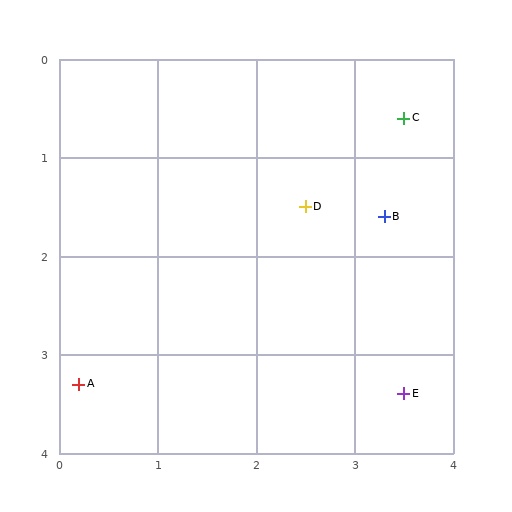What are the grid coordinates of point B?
Point B is at approximately (3.3, 1.6).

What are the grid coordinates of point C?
Point C is at approximately (3.5, 0.6).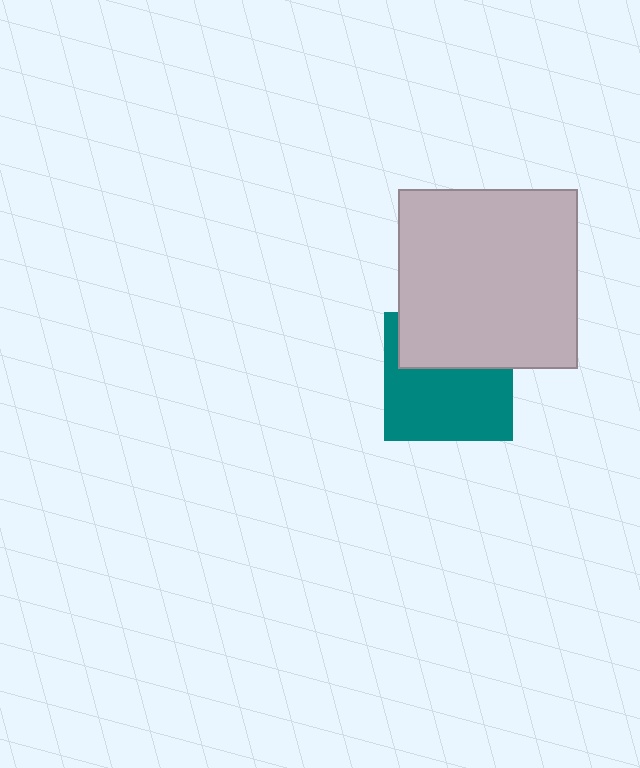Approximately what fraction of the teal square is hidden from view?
Roughly 40% of the teal square is hidden behind the light gray square.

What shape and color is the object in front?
The object in front is a light gray square.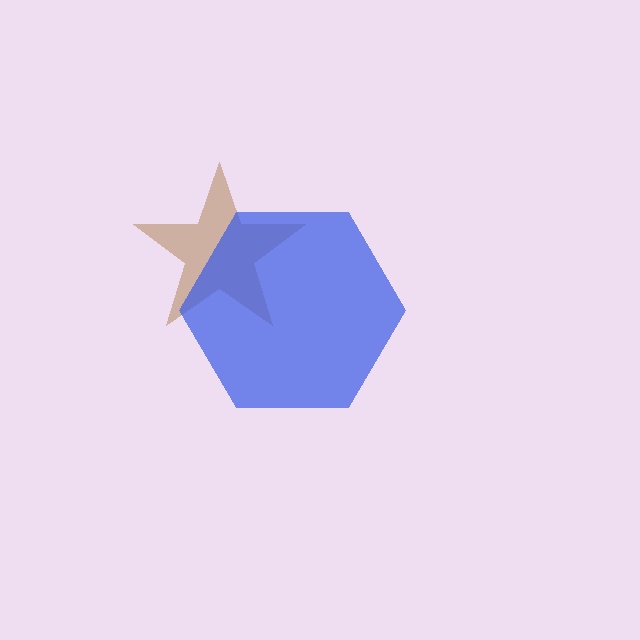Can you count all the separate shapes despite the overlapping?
Yes, there are 2 separate shapes.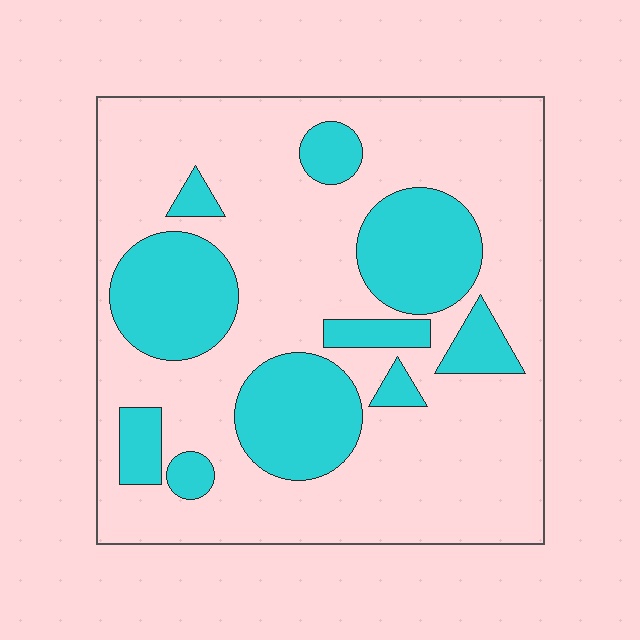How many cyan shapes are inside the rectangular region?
10.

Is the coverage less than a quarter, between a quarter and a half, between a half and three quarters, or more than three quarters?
Between a quarter and a half.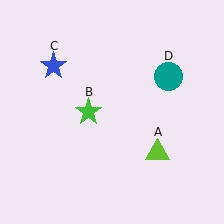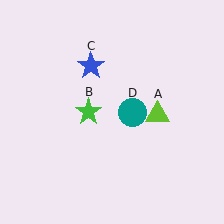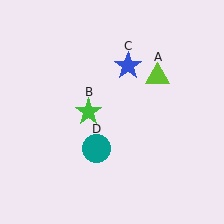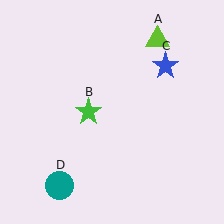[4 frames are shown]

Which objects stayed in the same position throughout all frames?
Green star (object B) remained stationary.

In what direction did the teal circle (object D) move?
The teal circle (object D) moved down and to the left.